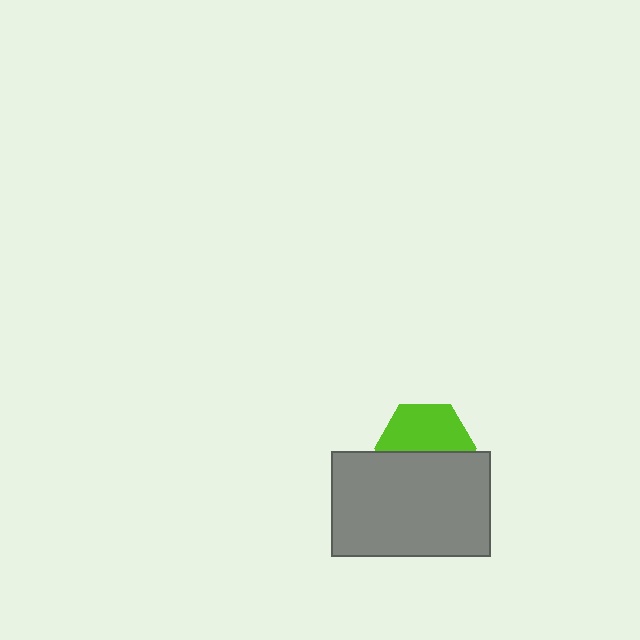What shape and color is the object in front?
The object in front is a gray rectangle.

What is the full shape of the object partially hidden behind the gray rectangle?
The partially hidden object is a lime hexagon.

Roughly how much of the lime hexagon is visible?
About half of it is visible (roughly 54%).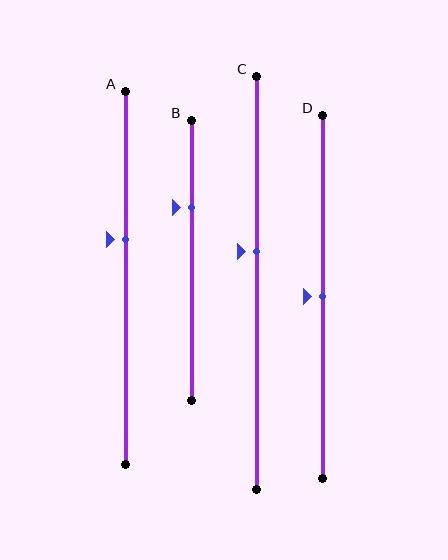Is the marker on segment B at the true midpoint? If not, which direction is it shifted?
No, the marker on segment B is shifted upward by about 19% of the segment length.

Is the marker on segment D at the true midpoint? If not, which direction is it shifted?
Yes, the marker on segment D is at the true midpoint.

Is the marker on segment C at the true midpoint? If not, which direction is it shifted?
No, the marker on segment C is shifted upward by about 7% of the segment length.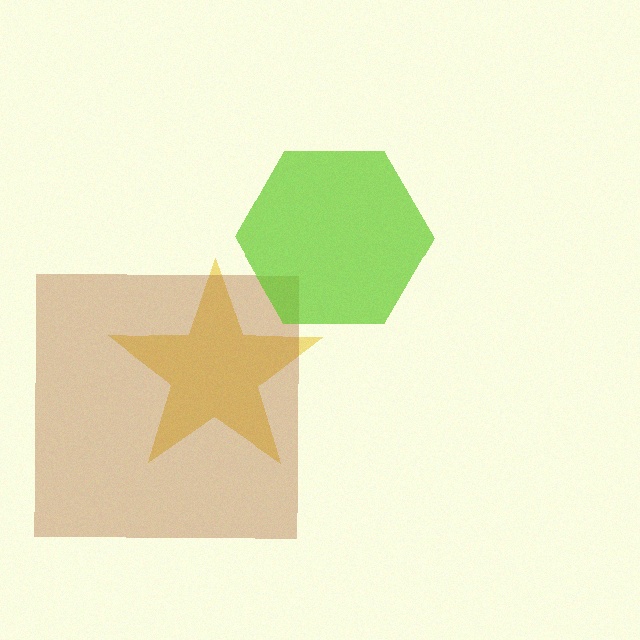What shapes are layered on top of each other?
The layered shapes are: a yellow star, a brown square, a lime hexagon.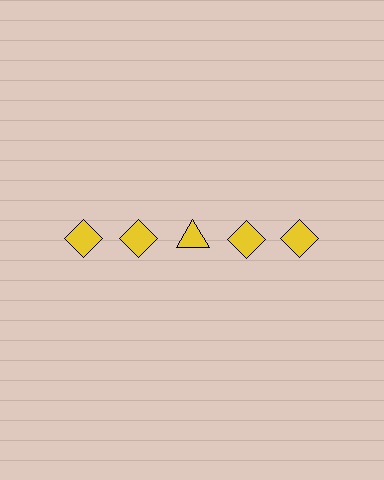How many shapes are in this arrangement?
There are 5 shapes arranged in a grid pattern.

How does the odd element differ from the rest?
It has a different shape: triangle instead of diamond.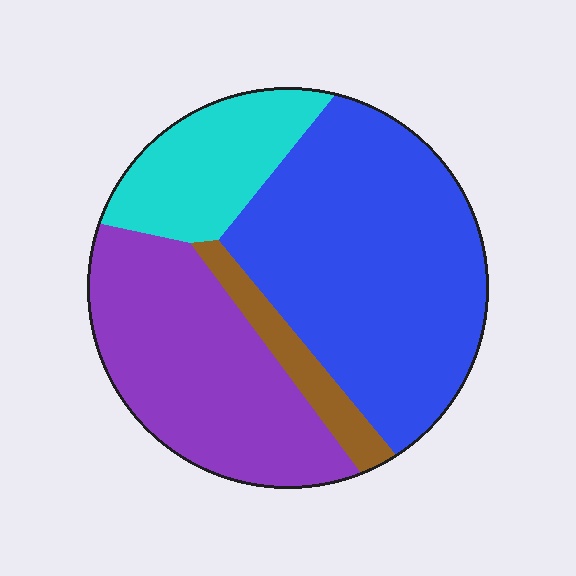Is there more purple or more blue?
Blue.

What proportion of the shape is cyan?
Cyan takes up less than a sixth of the shape.